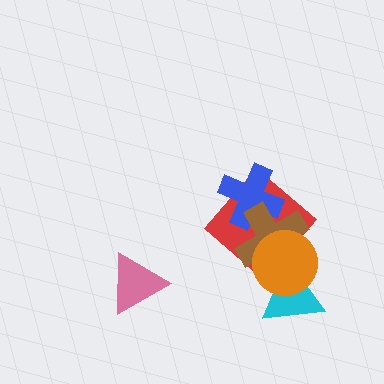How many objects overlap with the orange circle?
3 objects overlap with the orange circle.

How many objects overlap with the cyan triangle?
2 objects overlap with the cyan triangle.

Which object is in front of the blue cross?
The brown cross is in front of the blue cross.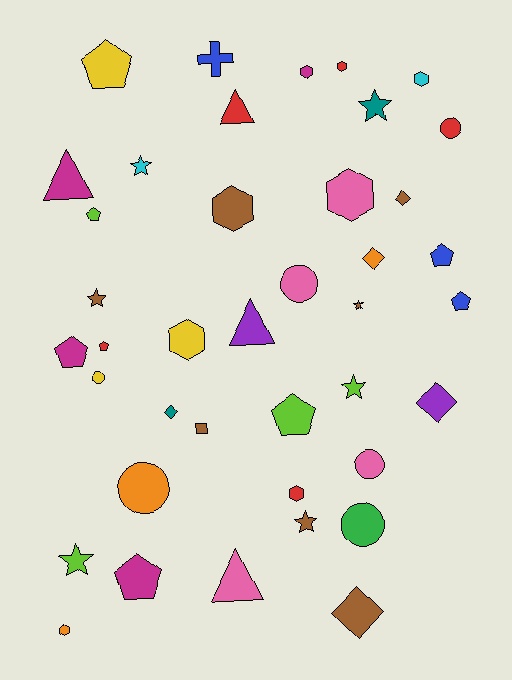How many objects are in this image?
There are 40 objects.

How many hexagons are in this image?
There are 8 hexagons.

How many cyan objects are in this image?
There are 2 cyan objects.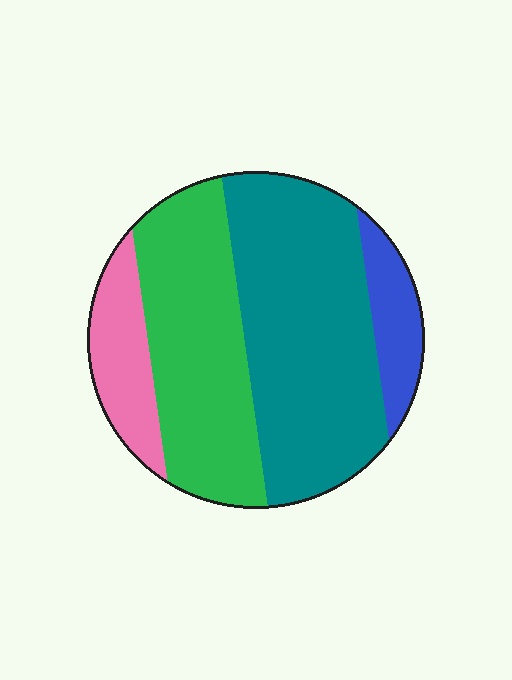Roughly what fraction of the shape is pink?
Pink takes up less than a quarter of the shape.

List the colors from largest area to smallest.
From largest to smallest: teal, green, pink, blue.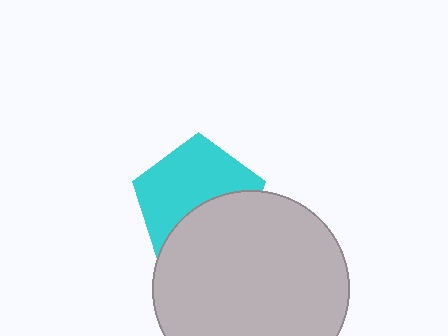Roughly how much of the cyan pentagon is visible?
About half of it is visible (roughly 59%).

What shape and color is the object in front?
The object in front is a light gray circle.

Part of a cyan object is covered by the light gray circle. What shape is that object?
It is a pentagon.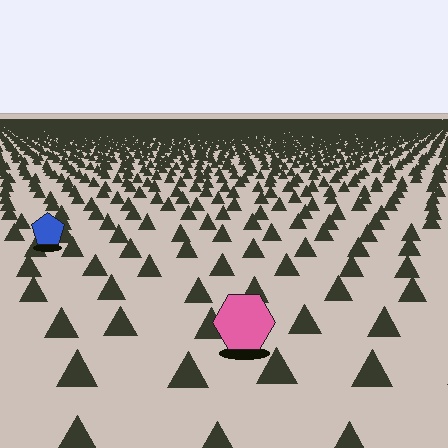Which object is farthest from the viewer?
The blue pentagon is farthest from the viewer. It appears smaller and the ground texture around it is denser.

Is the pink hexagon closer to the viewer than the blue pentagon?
Yes. The pink hexagon is closer — you can tell from the texture gradient: the ground texture is coarser near it.